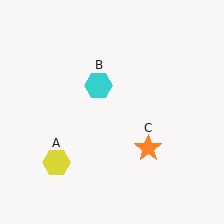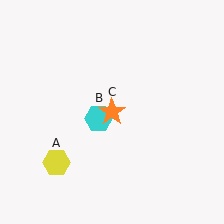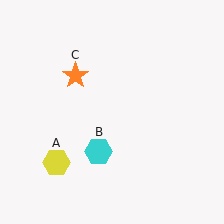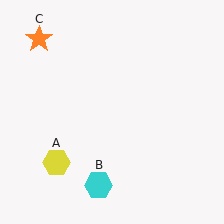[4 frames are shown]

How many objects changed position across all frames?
2 objects changed position: cyan hexagon (object B), orange star (object C).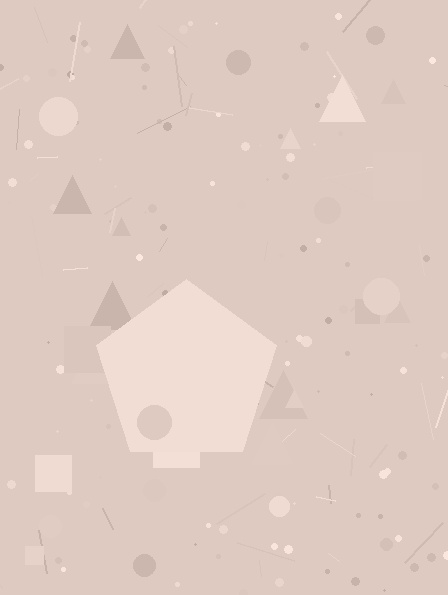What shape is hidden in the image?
A pentagon is hidden in the image.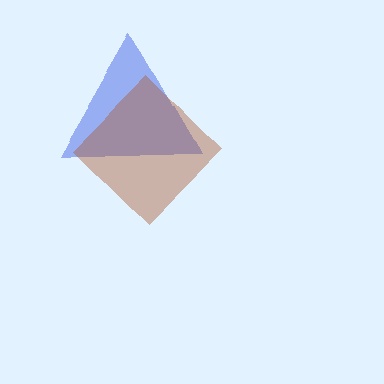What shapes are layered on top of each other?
The layered shapes are: a blue triangle, a brown diamond.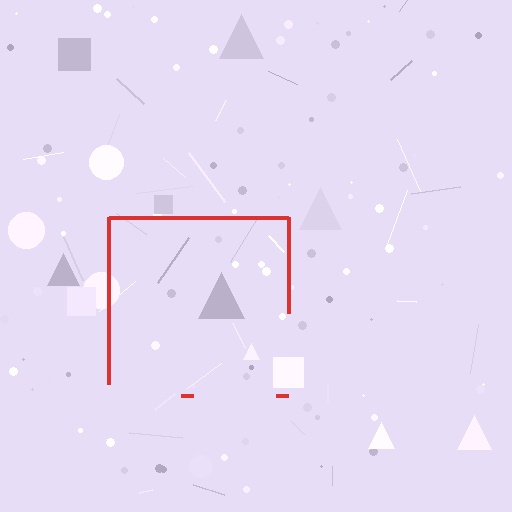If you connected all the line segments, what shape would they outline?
They would outline a square.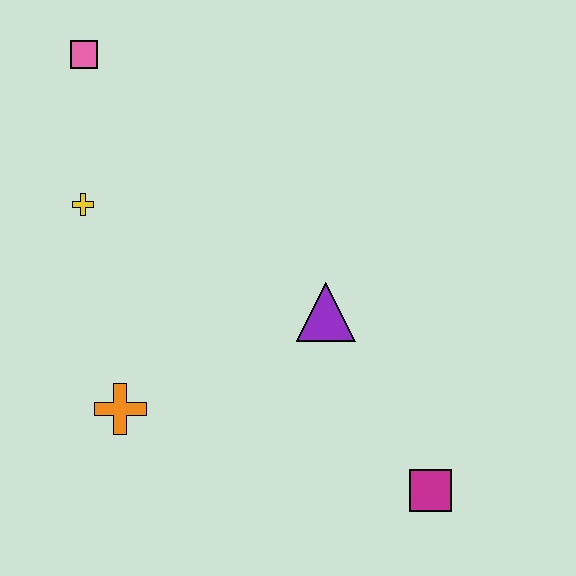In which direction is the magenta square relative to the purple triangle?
The magenta square is below the purple triangle.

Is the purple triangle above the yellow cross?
No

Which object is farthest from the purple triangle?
The pink square is farthest from the purple triangle.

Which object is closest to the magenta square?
The purple triangle is closest to the magenta square.